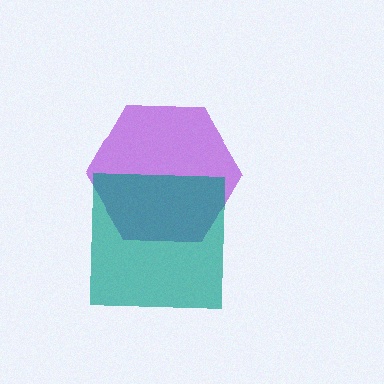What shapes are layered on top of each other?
The layered shapes are: a purple hexagon, a teal square.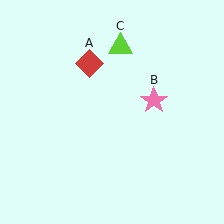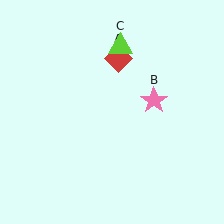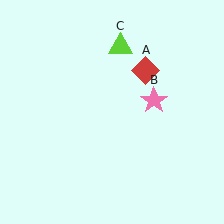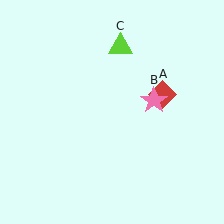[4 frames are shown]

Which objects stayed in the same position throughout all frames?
Pink star (object B) and lime triangle (object C) remained stationary.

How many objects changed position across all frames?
1 object changed position: red diamond (object A).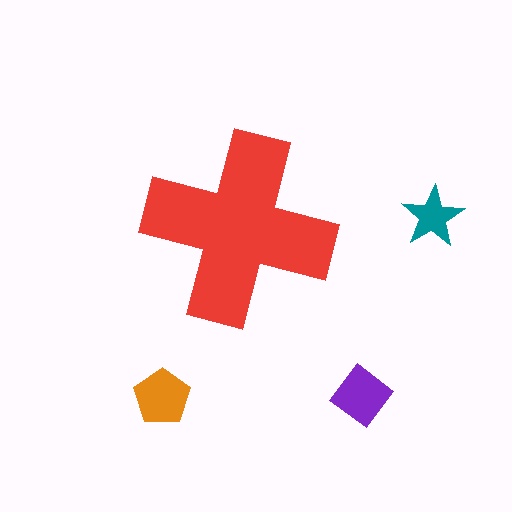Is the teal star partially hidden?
No, the teal star is fully visible.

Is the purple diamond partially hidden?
No, the purple diamond is fully visible.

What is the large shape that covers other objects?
A red cross.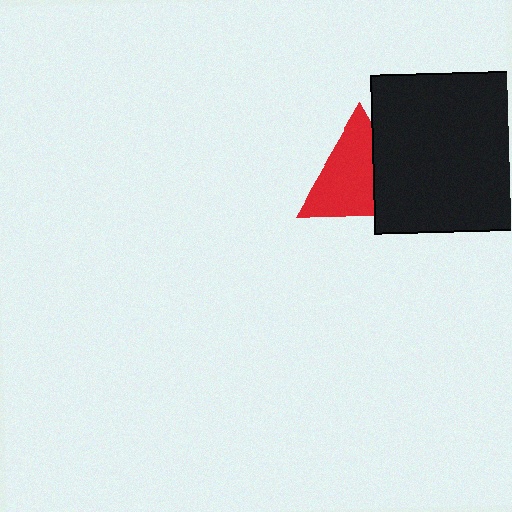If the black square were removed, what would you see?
You would see the complete red triangle.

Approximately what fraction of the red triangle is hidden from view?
Roughly 33% of the red triangle is hidden behind the black square.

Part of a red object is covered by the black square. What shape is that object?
It is a triangle.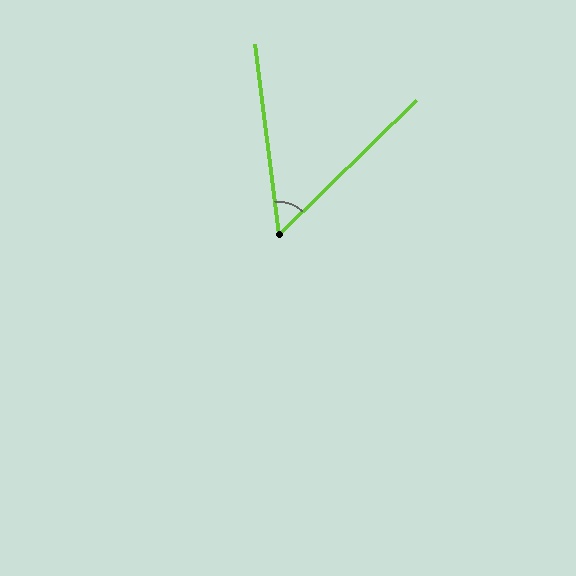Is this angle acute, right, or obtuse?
It is acute.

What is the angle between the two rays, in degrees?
Approximately 53 degrees.